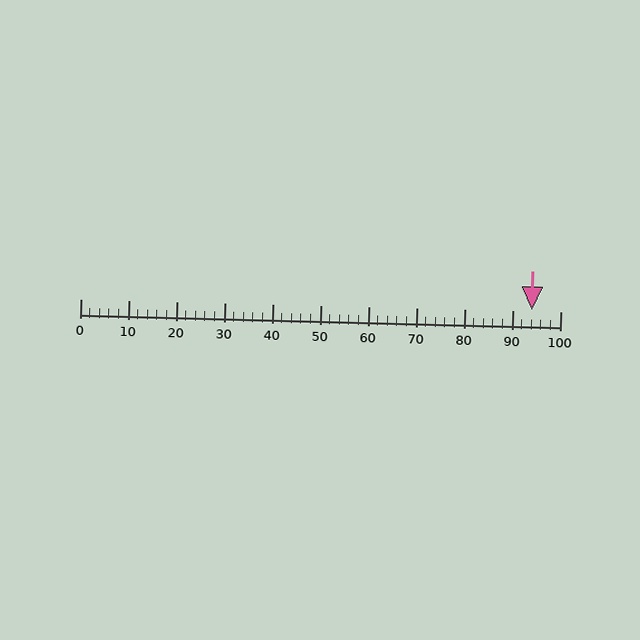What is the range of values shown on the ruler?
The ruler shows values from 0 to 100.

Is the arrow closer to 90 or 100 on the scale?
The arrow is closer to 90.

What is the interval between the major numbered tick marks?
The major tick marks are spaced 10 units apart.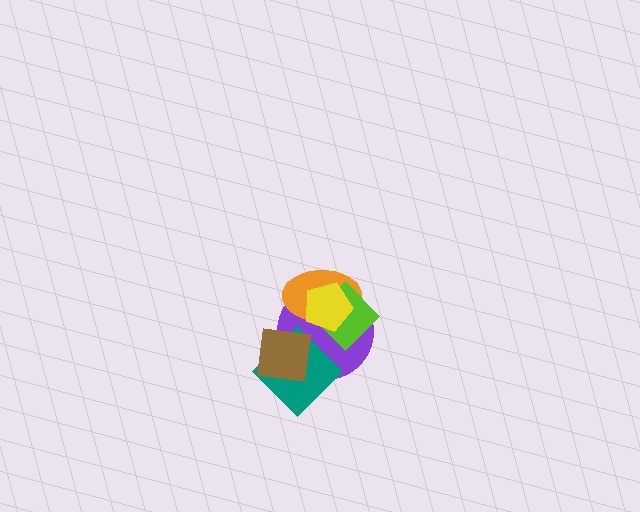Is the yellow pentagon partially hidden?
No, no other shape covers it.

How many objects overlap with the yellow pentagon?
3 objects overlap with the yellow pentagon.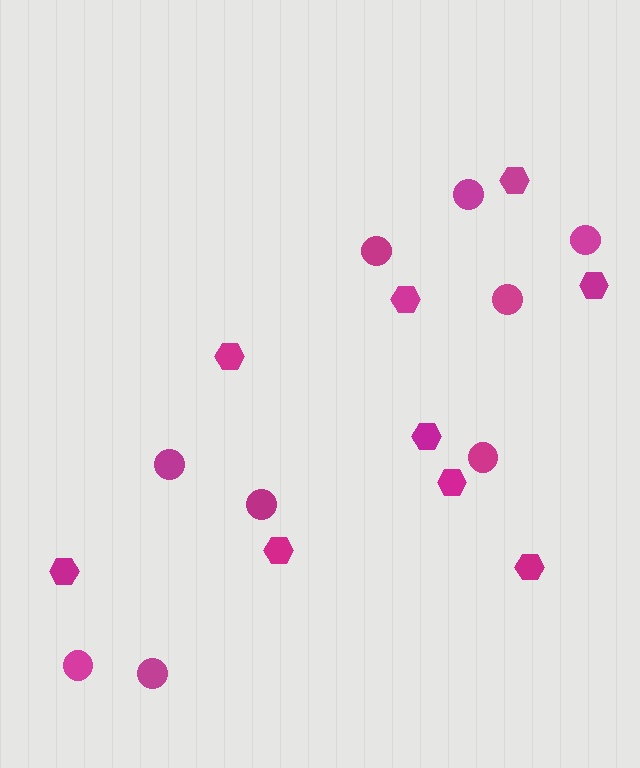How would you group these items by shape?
There are 2 groups: one group of hexagons (9) and one group of circles (9).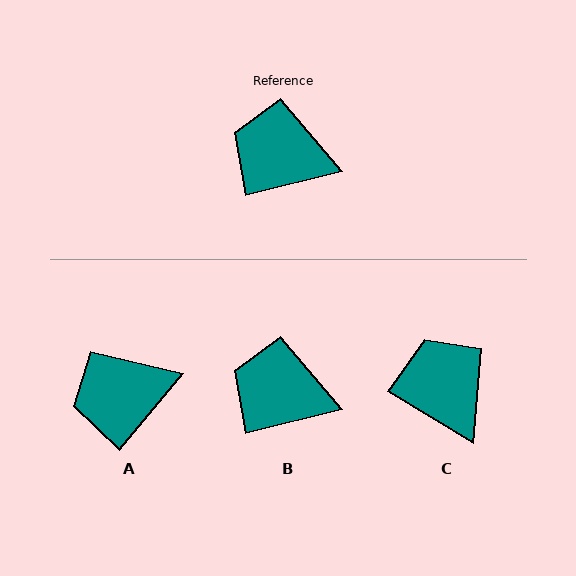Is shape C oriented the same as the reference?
No, it is off by about 45 degrees.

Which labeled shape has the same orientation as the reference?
B.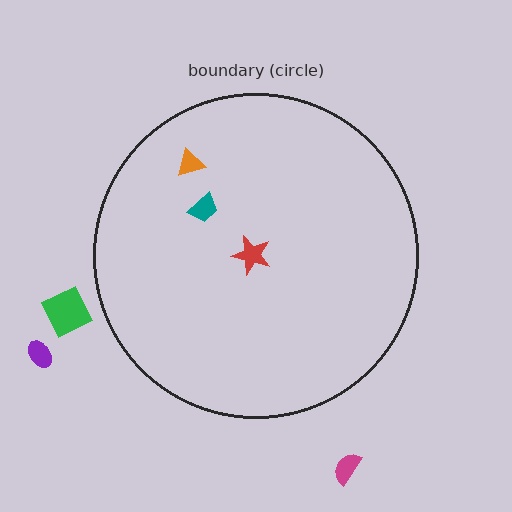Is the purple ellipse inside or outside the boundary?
Outside.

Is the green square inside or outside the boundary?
Outside.